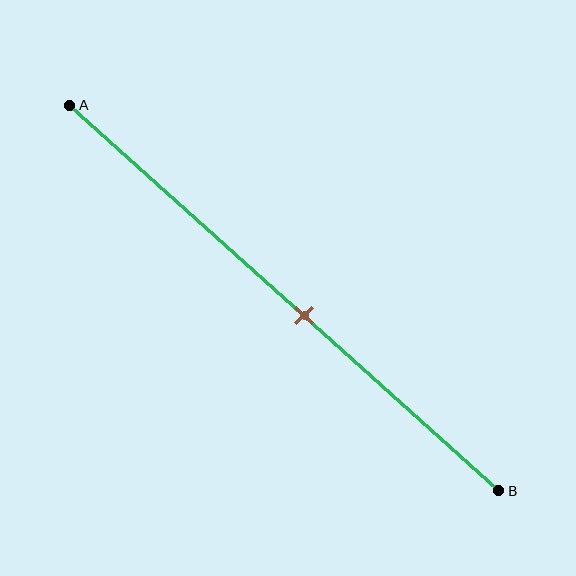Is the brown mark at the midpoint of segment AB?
No, the mark is at about 55% from A, not at the 50% midpoint.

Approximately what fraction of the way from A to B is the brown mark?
The brown mark is approximately 55% of the way from A to B.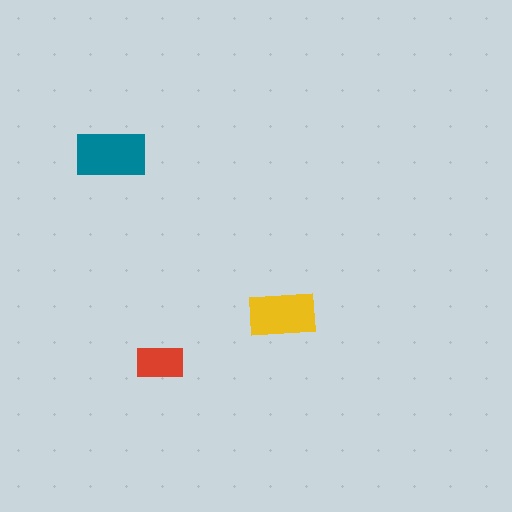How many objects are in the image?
There are 3 objects in the image.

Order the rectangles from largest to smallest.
the teal one, the yellow one, the red one.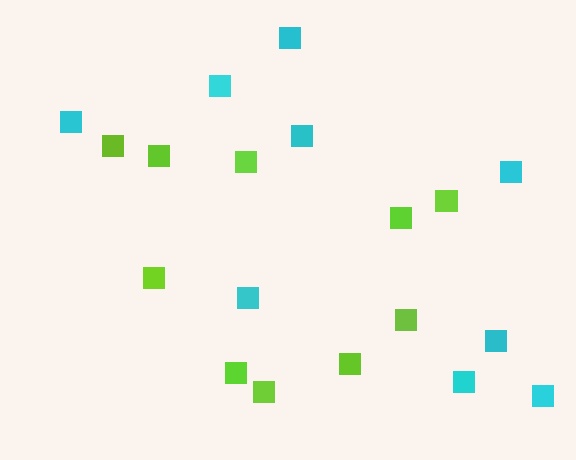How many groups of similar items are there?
There are 2 groups: one group of cyan squares (9) and one group of lime squares (10).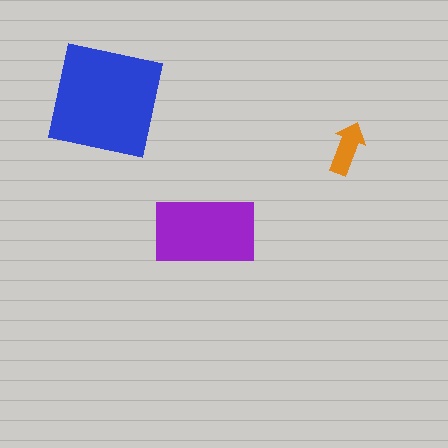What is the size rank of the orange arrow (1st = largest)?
3rd.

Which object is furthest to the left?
The blue square is leftmost.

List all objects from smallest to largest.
The orange arrow, the purple rectangle, the blue square.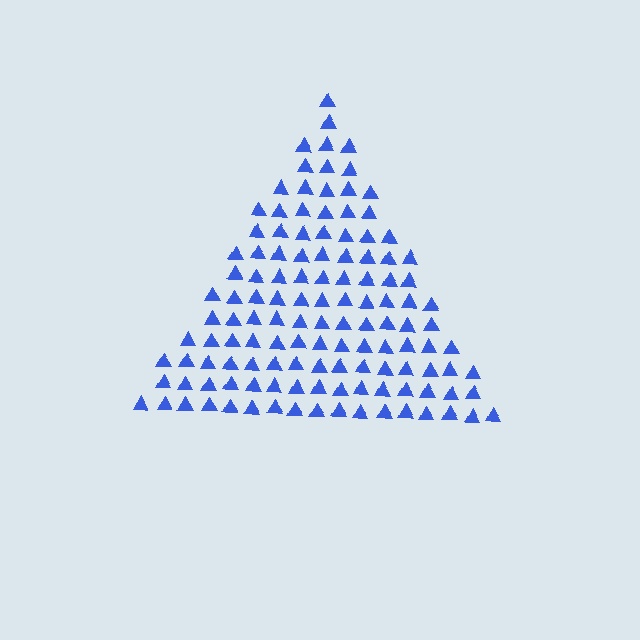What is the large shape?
The large shape is a triangle.